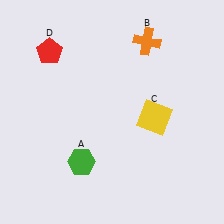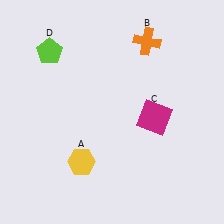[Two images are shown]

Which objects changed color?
A changed from green to yellow. C changed from yellow to magenta. D changed from red to lime.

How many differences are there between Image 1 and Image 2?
There are 3 differences between the two images.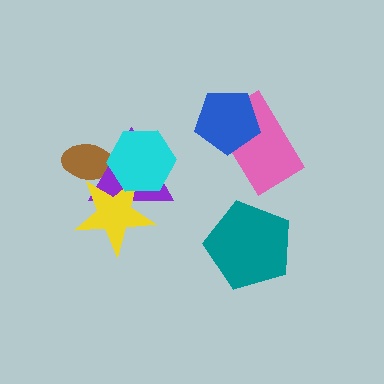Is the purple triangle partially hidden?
Yes, it is partially covered by another shape.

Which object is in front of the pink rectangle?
The blue pentagon is in front of the pink rectangle.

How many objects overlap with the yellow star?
3 objects overlap with the yellow star.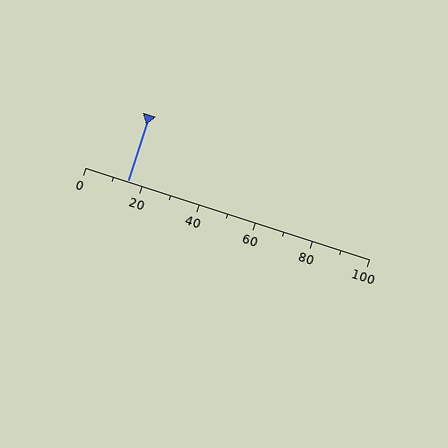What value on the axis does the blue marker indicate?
The marker indicates approximately 15.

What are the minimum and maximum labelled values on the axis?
The axis runs from 0 to 100.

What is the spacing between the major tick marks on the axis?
The major ticks are spaced 20 apart.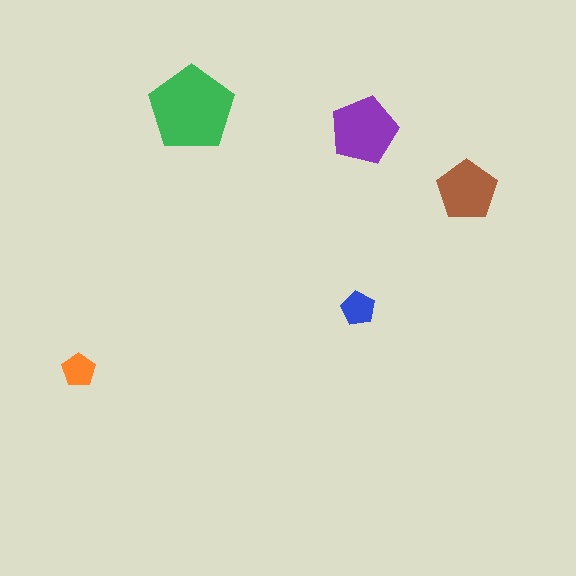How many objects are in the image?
There are 5 objects in the image.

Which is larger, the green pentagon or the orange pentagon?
The green one.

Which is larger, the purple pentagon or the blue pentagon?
The purple one.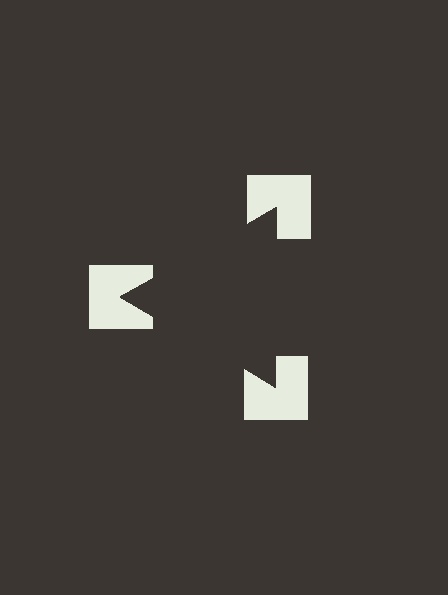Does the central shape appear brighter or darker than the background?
It typically appears slightly darker than the background, even though no actual brightness change is drawn.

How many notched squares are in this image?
There are 3 — one at each vertex of the illusory triangle.